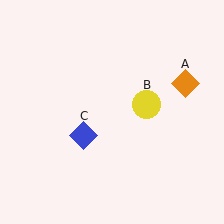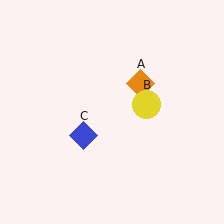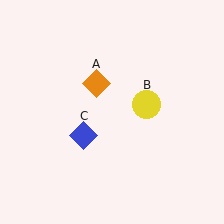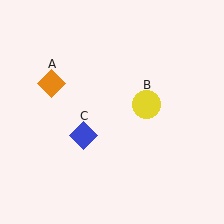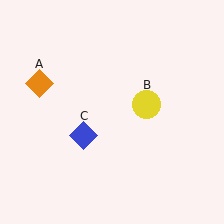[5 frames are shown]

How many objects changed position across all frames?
1 object changed position: orange diamond (object A).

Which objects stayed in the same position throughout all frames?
Yellow circle (object B) and blue diamond (object C) remained stationary.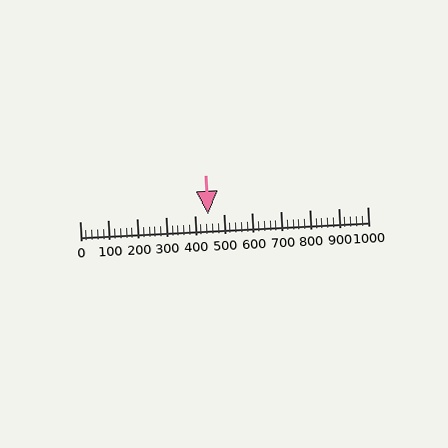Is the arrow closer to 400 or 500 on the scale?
The arrow is closer to 400.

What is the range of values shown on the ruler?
The ruler shows values from 0 to 1000.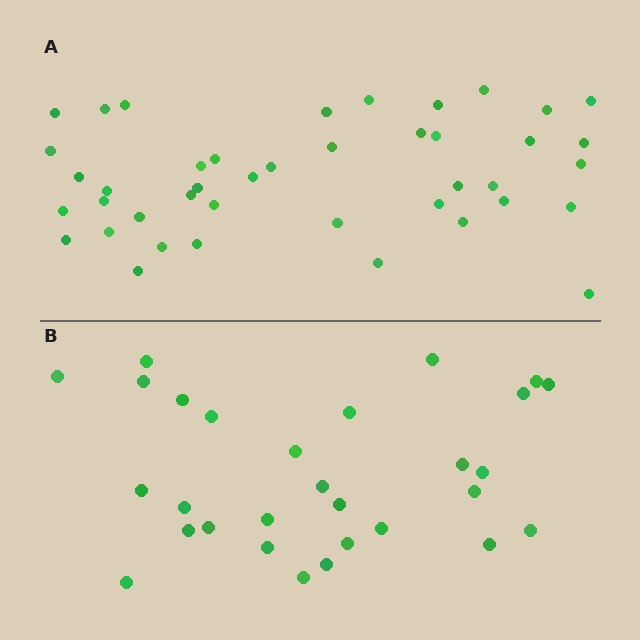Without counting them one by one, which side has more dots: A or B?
Region A (the top region) has more dots.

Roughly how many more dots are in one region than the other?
Region A has approximately 15 more dots than region B.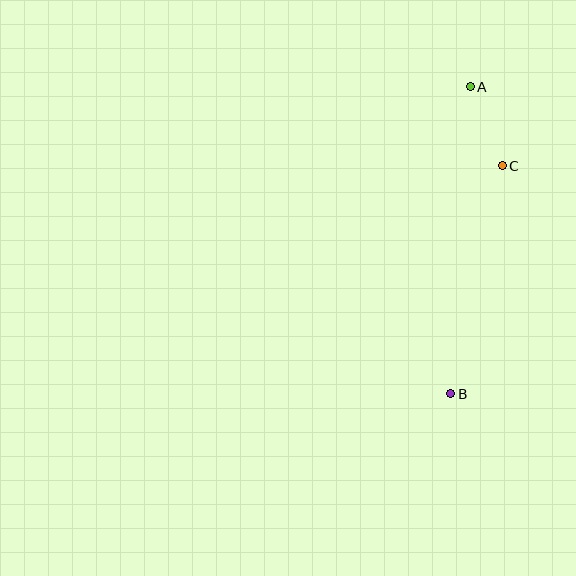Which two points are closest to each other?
Points A and C are closest to each other.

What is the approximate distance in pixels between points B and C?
The distance between B and C is approximately 234 pixels.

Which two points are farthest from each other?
Points A and B are farthest from each other.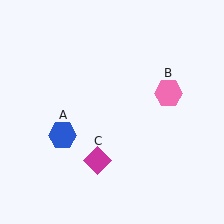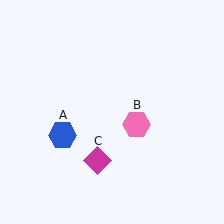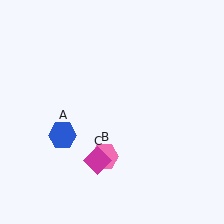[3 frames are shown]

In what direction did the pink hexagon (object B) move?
The pink hexagon (object B) moved down and to the left.